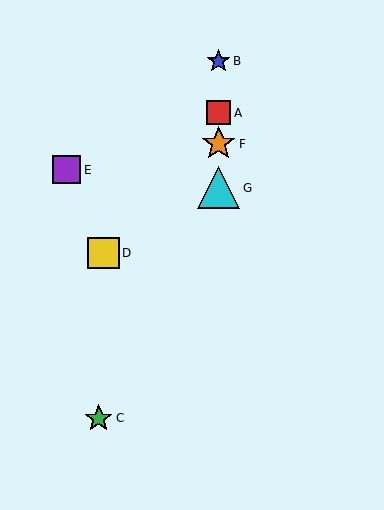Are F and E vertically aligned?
No, F is at x≈219 and E is at x≈67.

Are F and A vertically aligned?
Yes, both are at x≈219.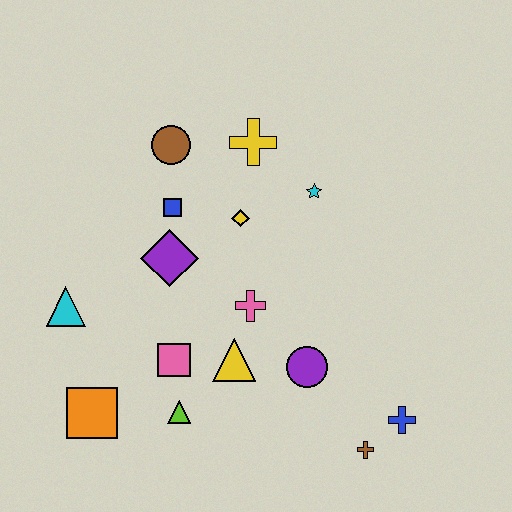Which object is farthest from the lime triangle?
The yellow cross is farthest from the lime triangle.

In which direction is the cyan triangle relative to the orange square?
The cyan triangle is above the orange square.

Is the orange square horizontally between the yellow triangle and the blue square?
No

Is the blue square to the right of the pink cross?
No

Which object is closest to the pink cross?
The yellow triangle is closest to the pink cross.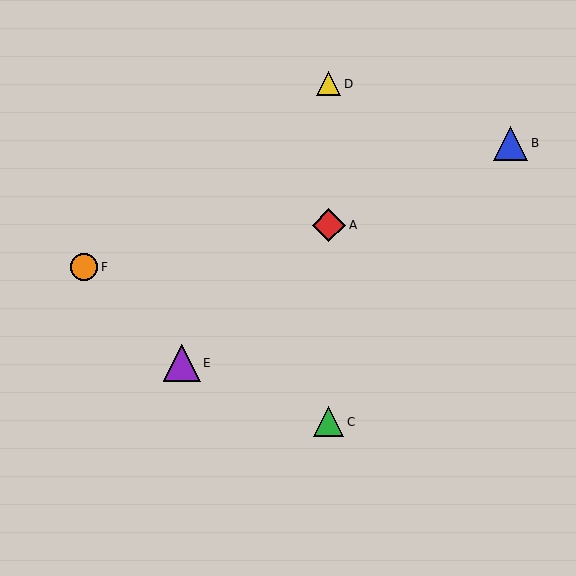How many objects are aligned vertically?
3 objects (A, C, D) are aligned vertically.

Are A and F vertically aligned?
No, A is at x≈329 and F is at x≈84.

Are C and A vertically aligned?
Yes, both are at x≈329.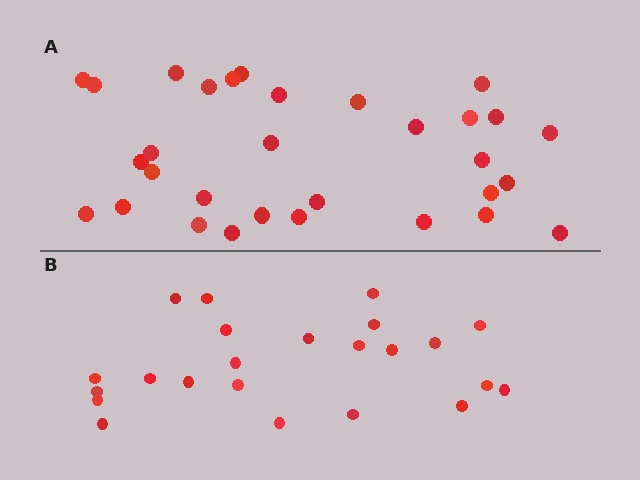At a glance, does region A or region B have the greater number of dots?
Region A (the top region) has more dots.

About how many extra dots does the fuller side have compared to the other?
Region A has roughly 8 or so more dots than region B.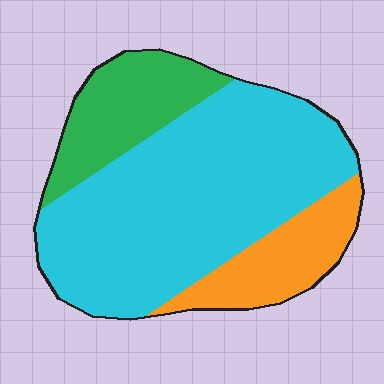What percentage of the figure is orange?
Orange takes up between a sixth and a third of the figure.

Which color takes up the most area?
Cyan, at roughly 65%.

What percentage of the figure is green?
Green takes up about one fifth (1/5) of the figure.